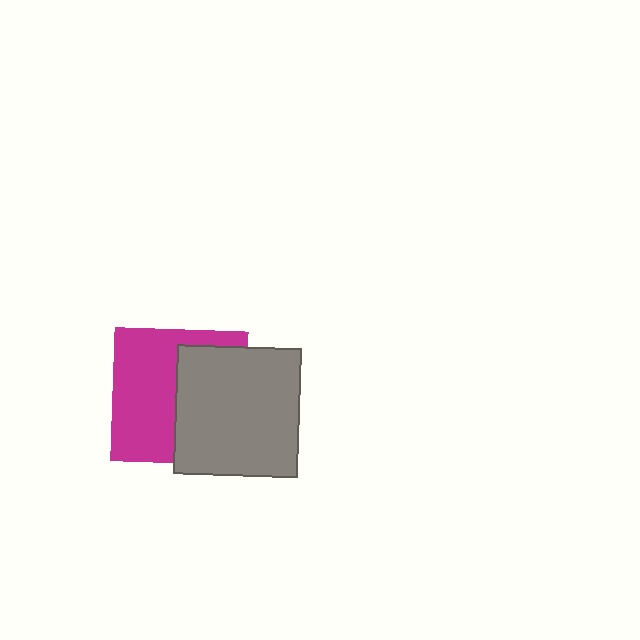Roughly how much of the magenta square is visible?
About half of it is visible (roughly 53%).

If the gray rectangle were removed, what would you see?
You would see the complete magenta square.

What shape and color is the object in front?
The object in front is a gray rectangle.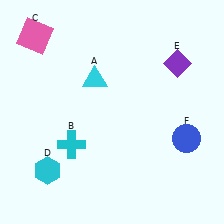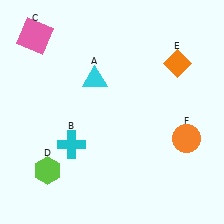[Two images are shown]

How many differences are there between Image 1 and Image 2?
There are 3 differences between the two images.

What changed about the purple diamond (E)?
In Image 1, E is purple. In Image 2, it changed to orange.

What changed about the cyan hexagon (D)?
In Image 1, D is cyan. In Image 2, it changed to lime.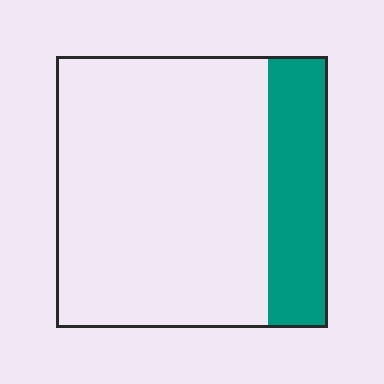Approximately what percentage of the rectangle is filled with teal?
Approximately 20%.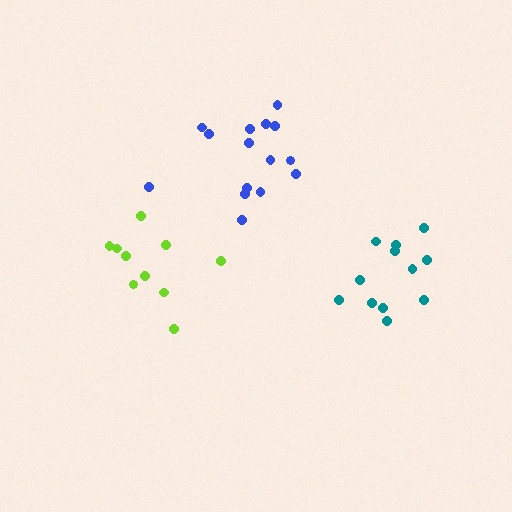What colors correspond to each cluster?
The clusters are colored: lime, blue, teal.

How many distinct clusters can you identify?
There are 3 distinct clusters.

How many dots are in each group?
Group 1: 10 dots, Group 2: 15 dots, Group 3: 12 dots (37 total).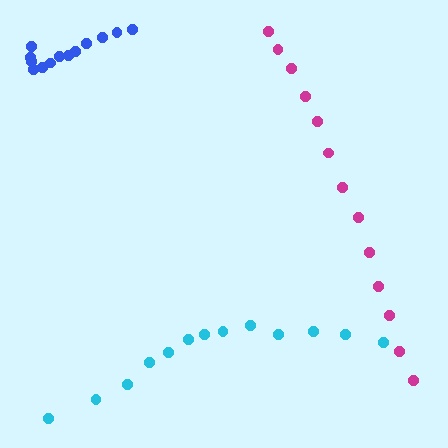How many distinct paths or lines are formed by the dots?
There are 3 distinct paths.